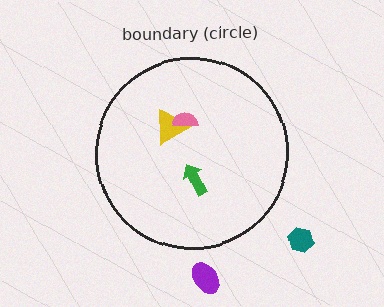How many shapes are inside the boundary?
3 inside, 2 outside.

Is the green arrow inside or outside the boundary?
Inside.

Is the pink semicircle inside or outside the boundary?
Inside.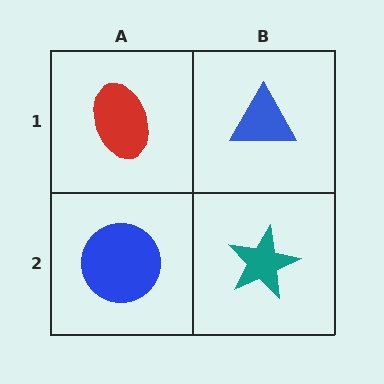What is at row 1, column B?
A blue triangle.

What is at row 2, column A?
A blue circle.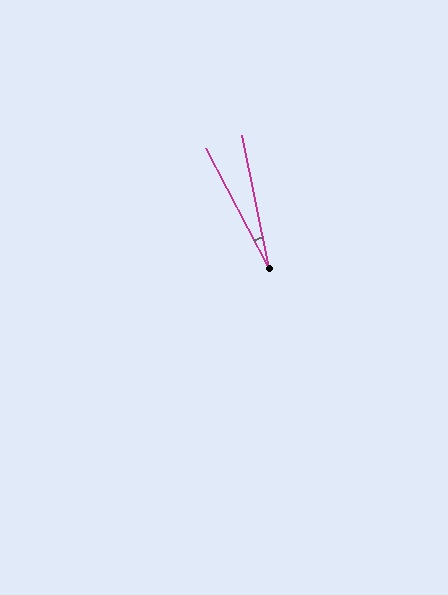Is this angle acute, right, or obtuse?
It is acute.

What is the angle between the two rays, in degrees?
Approximately 17 degrees.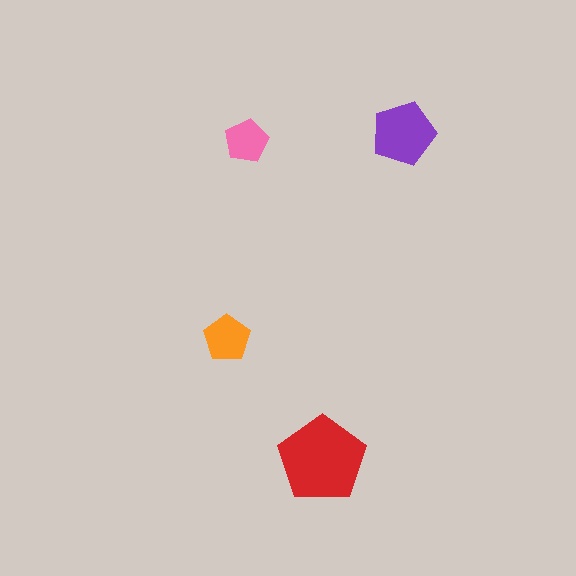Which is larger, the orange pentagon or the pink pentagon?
The orange one.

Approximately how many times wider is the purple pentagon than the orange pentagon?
About 1.5 times wider.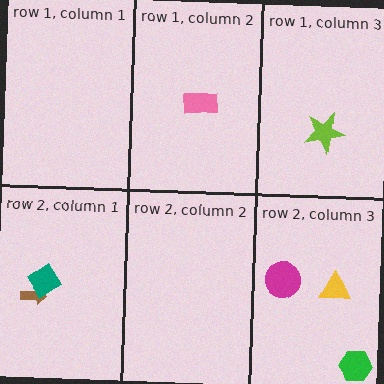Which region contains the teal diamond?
The row 2, column 1 region.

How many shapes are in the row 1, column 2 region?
1.